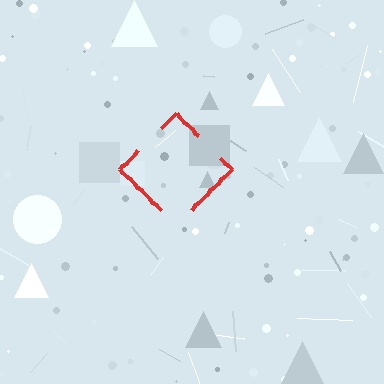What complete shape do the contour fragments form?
The contour fragments form a diamond.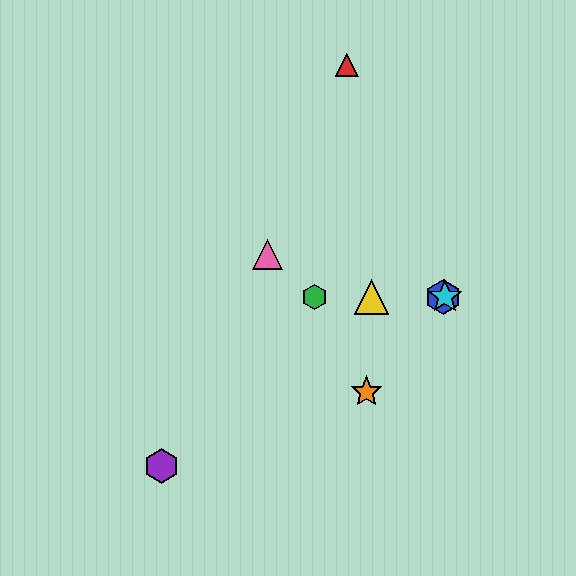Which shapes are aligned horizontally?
The blue hexagon, the green hexagon, the yellow triangle, the cyan star are aligned horizontally.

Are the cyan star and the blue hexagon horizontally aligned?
Yes, both are at y≈297.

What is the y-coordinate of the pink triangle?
The pink triangle is at y≈255.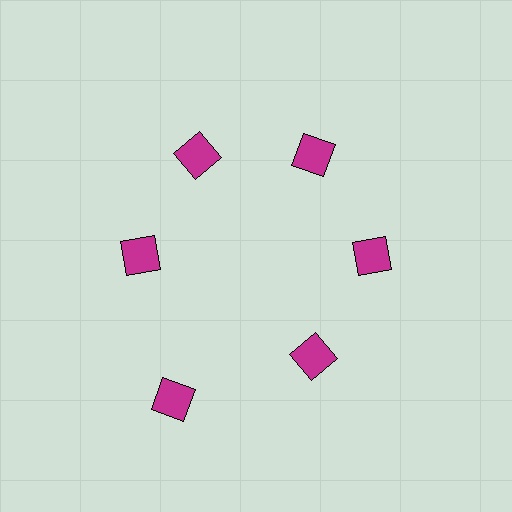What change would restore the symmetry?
The symmetry would be restored by moving it inward, back onto the ring so that all 6 diamonds sit at equal angles and equal distance from the center.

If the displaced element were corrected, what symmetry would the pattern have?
It would have 6-fold rotational symmetry — the pattern would map onto itself every 60 degrees.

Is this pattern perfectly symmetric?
No. The 6 magenta diamonds are arranged in a ring, but one element near the 7 o'clock position is pushed outward from the center, breaking the 6-fold rotational symmetry.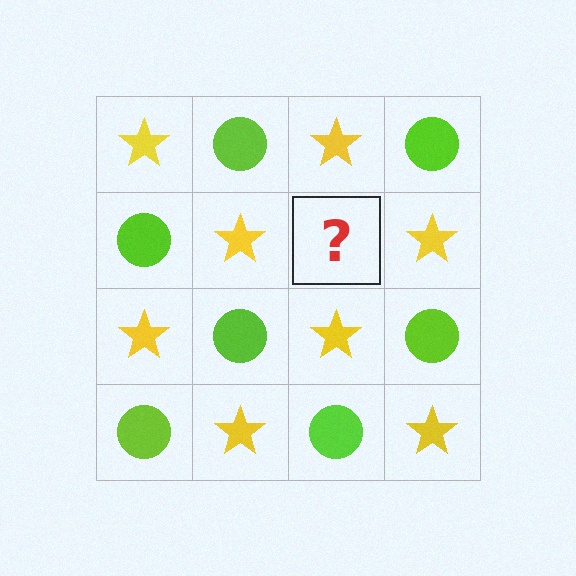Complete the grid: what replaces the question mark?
The question mark should be replaced with a lime circle.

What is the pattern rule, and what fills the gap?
The rule is that it alternates yellow star and lime circle in a checkerboard pattern. The gap should be filled with a lime circle.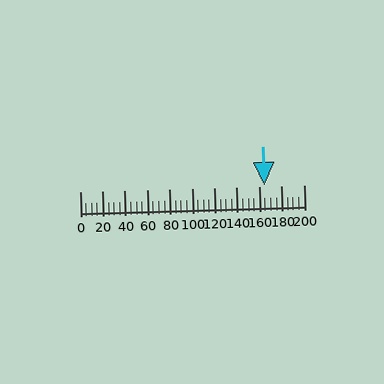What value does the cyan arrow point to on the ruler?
The cyan arrow points to approximately 165.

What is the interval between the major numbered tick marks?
The major tick marks are spaced 20 units apart.